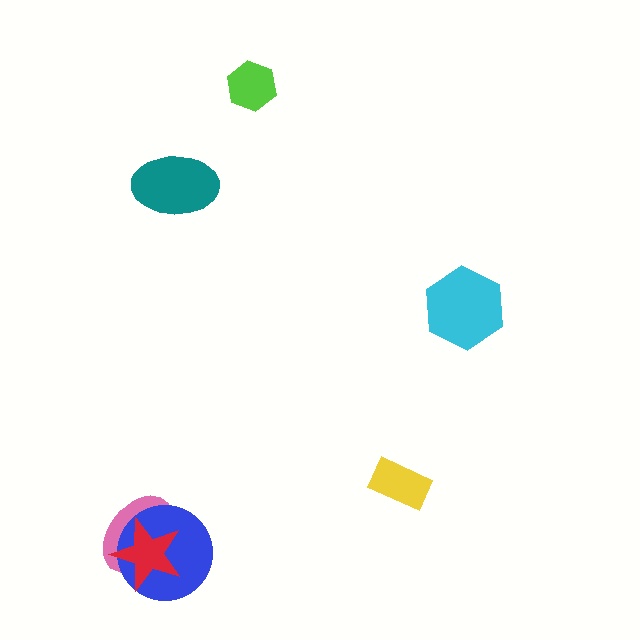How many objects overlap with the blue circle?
2 objects overlap with the blue circle.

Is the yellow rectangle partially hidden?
No, no other shape covers it.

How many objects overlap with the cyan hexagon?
0 objects overlap with the cyan hexagon.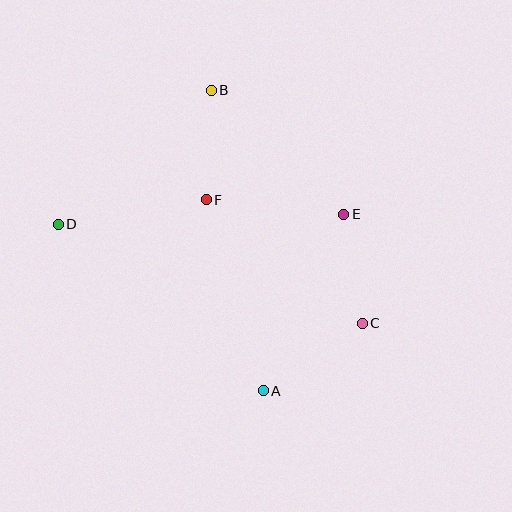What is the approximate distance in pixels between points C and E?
The distance between C and E is approximately 110 pixels.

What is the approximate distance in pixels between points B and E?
The distance between B and E is approximately 182 pixels.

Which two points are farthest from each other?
Points C and D are farthest from each other.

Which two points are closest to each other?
Points B and F are closest to each other.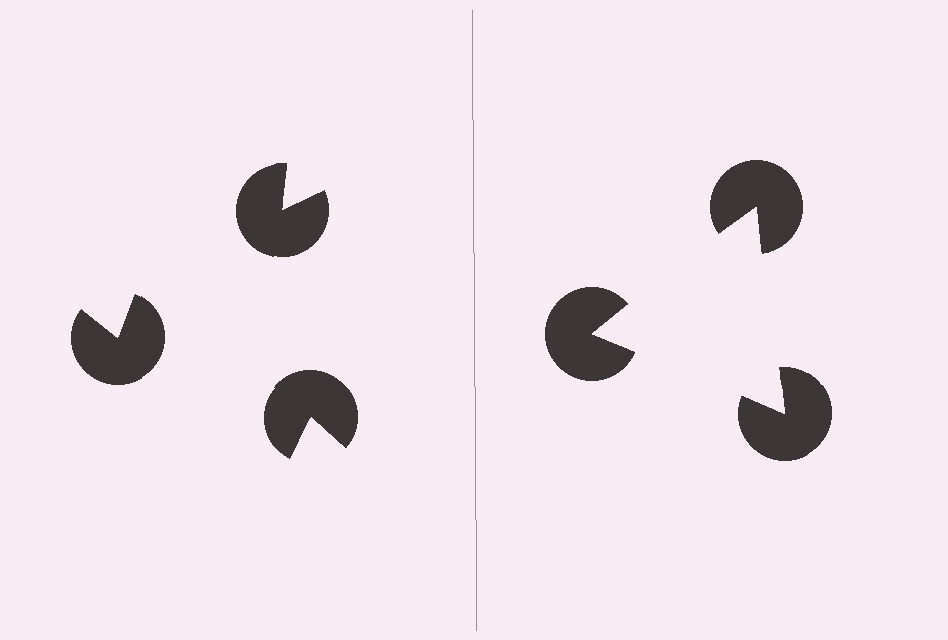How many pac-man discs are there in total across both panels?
6 — 3 on each side.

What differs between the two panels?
The pac-man discs are positioned identically on both sides; only the wedge orientations differ. On the right they align to a triangle; on the left they are misaligned.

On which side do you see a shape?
An illusory triangle appears on the right side. On the left side the wedge cuts are rotated, so no coherent shape forms.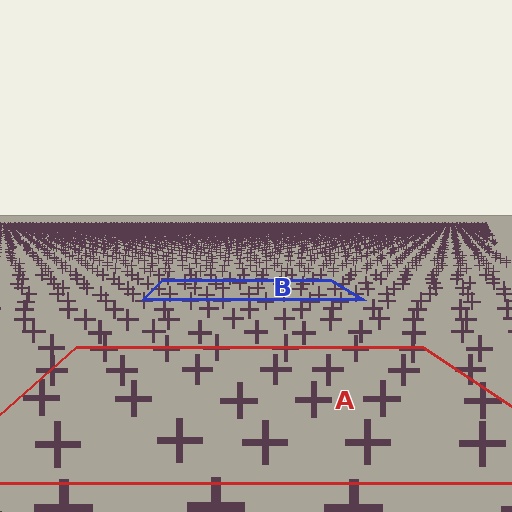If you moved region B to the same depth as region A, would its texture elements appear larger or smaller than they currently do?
They would appear larger. At a closer depth, the same texture elements are projected at a bigger on-screen size.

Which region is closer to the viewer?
Region A is closer. The texture elements there are larger and more spread out.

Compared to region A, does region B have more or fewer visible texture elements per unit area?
Region B has more texture elements per unit area — they are packed more densely because it is farther away.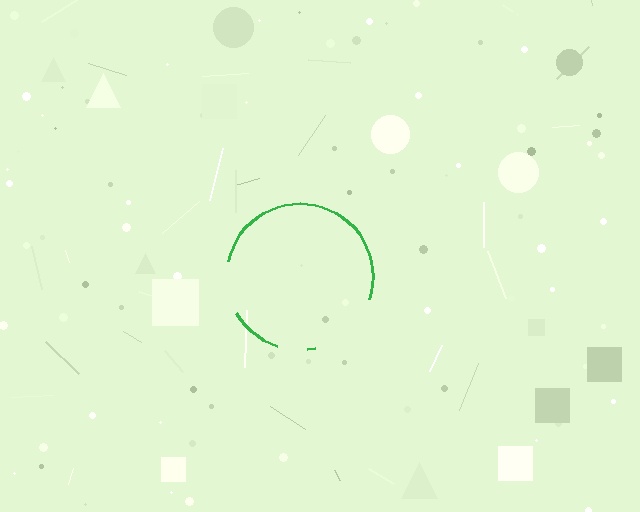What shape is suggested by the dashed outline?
The dashed outline suggests a circle.